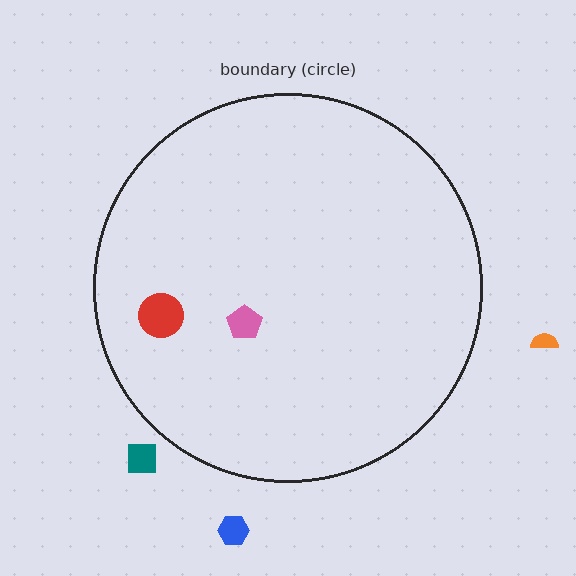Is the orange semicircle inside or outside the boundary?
Outside.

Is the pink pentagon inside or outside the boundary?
Inside.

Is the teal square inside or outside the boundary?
Outside.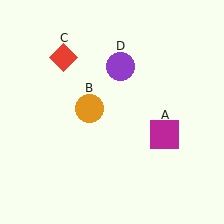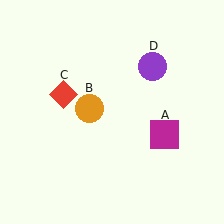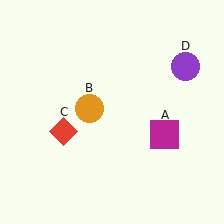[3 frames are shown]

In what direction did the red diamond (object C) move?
The red diamond (object C) moved down.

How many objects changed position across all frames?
2 objects changed position: red diamond (object C), purple circle (object D).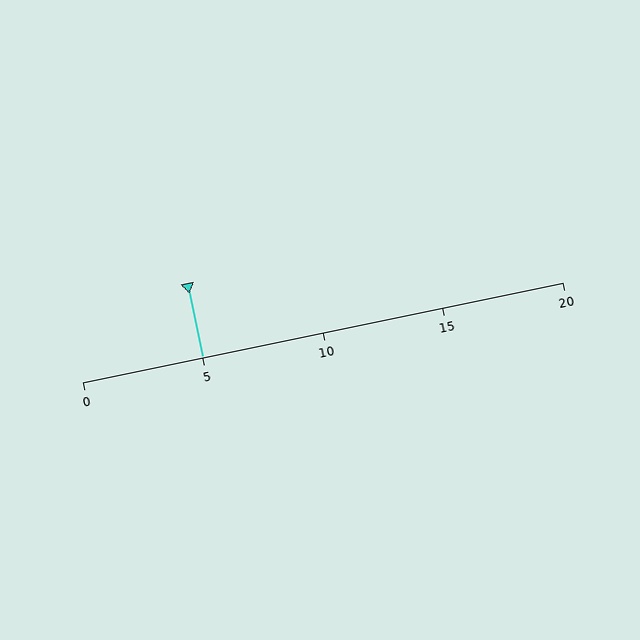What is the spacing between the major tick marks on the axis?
The major ticks are spaced 5 apart.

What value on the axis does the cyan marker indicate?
The marker indicates approximately 5.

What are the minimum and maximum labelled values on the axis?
The axis runs from 0 to 20.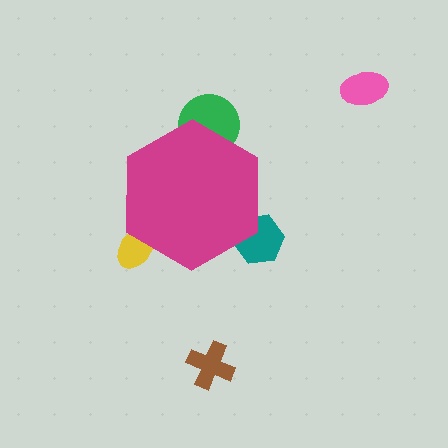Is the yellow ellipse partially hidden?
Yes, the yellow ellipse is partially hidden behind the magenta hexagon.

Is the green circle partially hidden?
Yes, the green circle is partially hidden behind the magenta hexagon.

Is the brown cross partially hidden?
No, the brown cross is fully visible.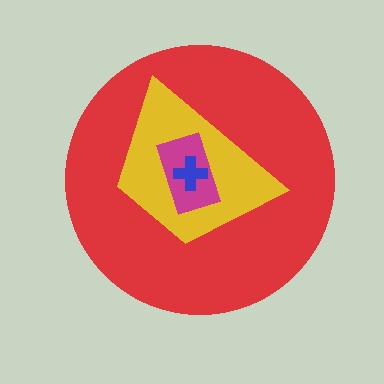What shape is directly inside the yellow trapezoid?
The magenta rectangle.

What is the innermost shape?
The blue cross.